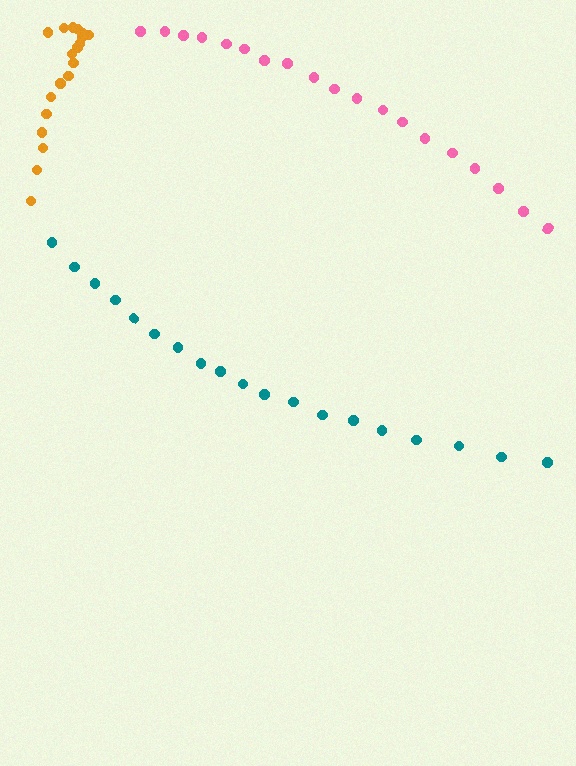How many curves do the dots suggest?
There are 3 distinct paths.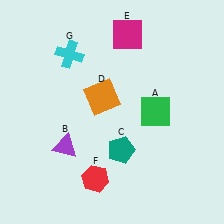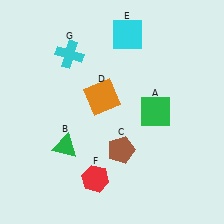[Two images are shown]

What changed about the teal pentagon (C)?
In Image 1, C is teal. In Image 2, it changed to brown.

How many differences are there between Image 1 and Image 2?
There are 3 differences between the two images.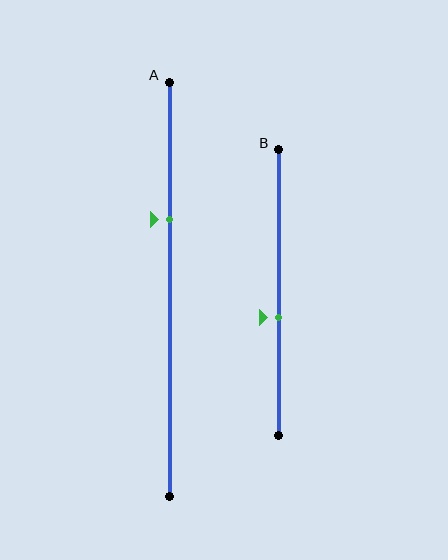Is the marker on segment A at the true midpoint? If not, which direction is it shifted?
No, the marker on segment A is shifted upward by about 17% of the segment length.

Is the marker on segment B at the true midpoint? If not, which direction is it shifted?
No, the marker on segment B is shifted downward by about 9% of the segment length.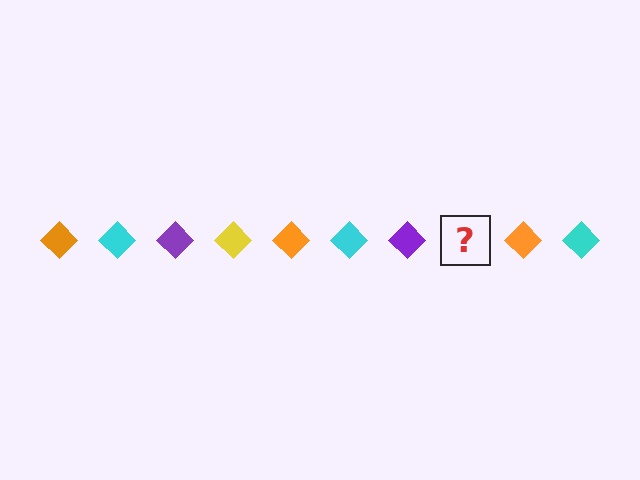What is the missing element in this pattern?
The missing element is a yellow diamond.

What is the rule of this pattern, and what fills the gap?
The rule is that the pattern cycles through orange, cyan, purple, yellow diamonds. The gap should be filled with a yellow diamond.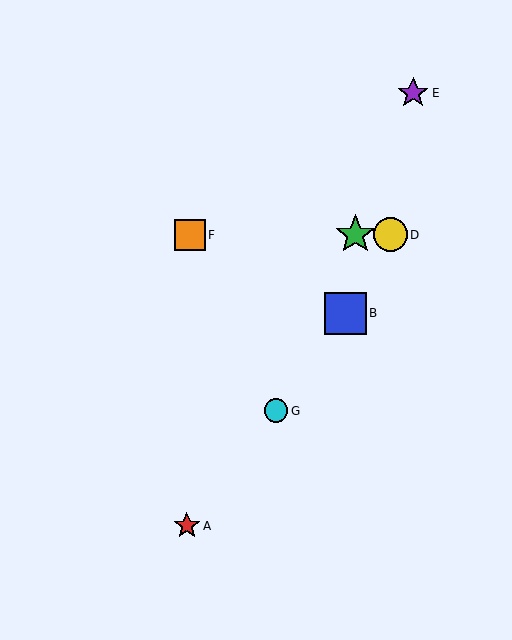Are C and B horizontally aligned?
No, C is at y≈235 and B is at y≈313.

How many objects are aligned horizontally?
3 objects (C, D, F) are aligned horizontally.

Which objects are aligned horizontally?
Objects C, D, F are aligned horizontally.